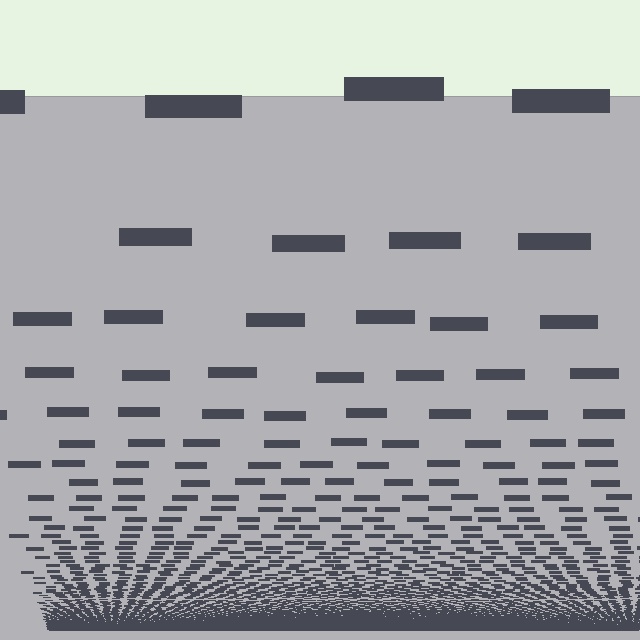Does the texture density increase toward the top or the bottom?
Density increases toward the bottom.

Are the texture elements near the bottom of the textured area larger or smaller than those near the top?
Smaller. The gradient is inverted — elements near the bottom are smaller and denser.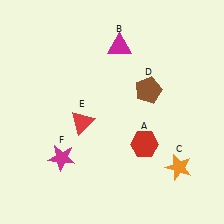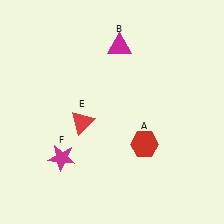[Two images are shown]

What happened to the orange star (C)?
The orange star (C) was removed in Image 2. It was in the bottom-right area of Image 1.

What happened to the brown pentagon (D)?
The brown pentagon (D) was removed in Image 2. It was in the top-right area of Image 1.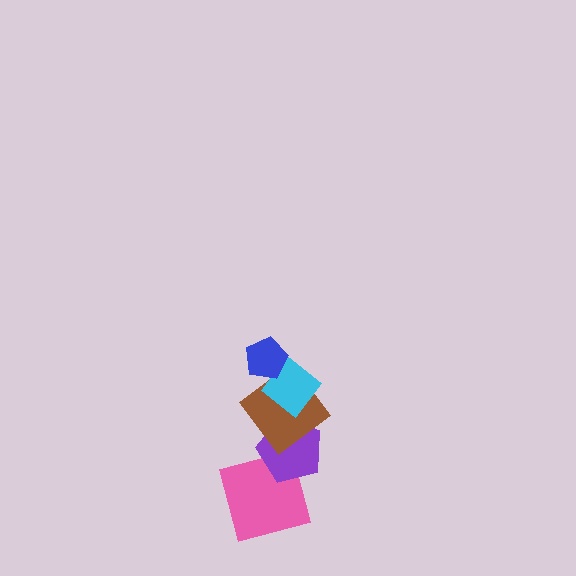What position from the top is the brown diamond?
The brown diamond is 3rd from the top.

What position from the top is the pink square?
The pink square is 5th from the top.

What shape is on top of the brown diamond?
The cyan diamond is on top of the brown diamond.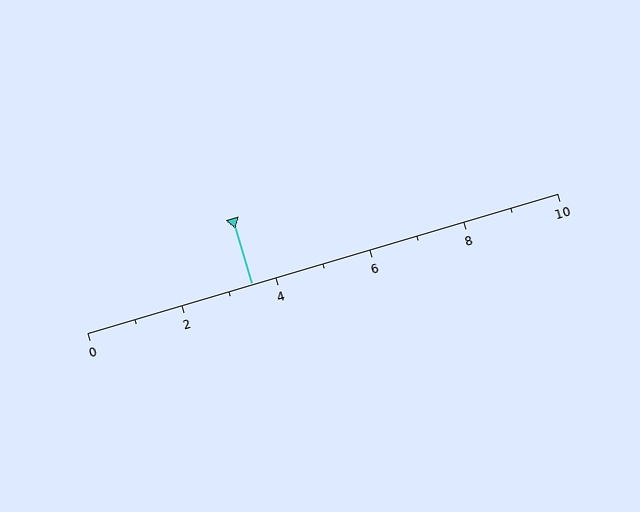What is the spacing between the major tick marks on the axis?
The major ticks are spaced 2 apart.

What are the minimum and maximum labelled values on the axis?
The axis runs from 0 to 10.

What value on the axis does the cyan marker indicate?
The marker indicates approximately 3.5.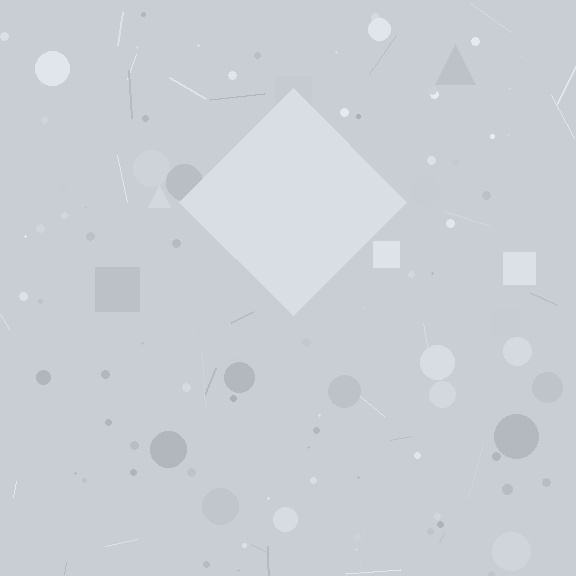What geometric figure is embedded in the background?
A diamond is embedded in the background.